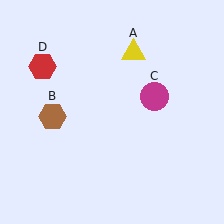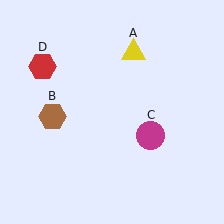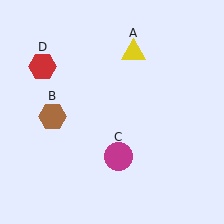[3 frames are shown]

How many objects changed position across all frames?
1 object changed position: magenta circle (object C).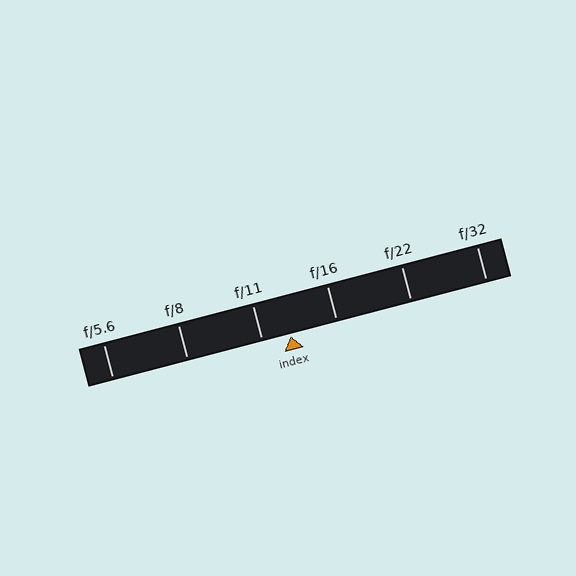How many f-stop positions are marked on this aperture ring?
There are 6 f-stop positions marked.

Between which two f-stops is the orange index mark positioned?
The index mark is between f/11 and f/16.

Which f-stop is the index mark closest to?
The index mark is closest to f/11.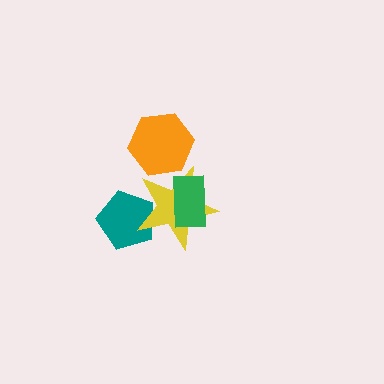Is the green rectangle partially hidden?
No, no other shape covers it.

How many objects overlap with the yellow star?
3 objects overlap with the yellow star.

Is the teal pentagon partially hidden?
Yes, it is partially covered by another shape.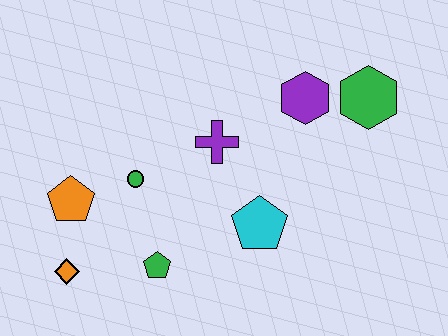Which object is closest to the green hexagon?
The purple hexagon is closest to the green hexagon.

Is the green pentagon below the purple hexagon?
Yes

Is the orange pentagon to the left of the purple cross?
Yes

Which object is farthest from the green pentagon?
The green hexagon is farthest from the green pentagon.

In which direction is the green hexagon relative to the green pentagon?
The green hexagon is to the right of the green pentagon.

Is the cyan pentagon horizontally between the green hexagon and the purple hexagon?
No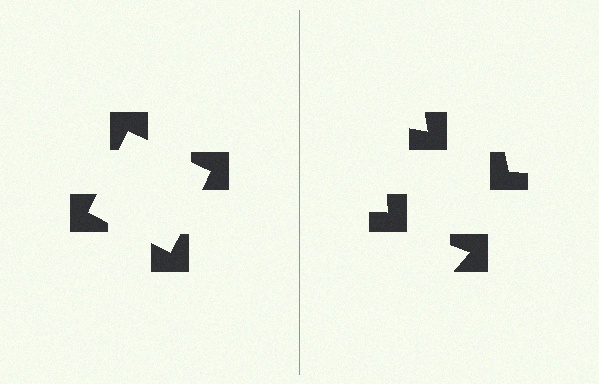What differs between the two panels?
The notched squares are positioned identically on both sides; only the wedge orientations differ. On the left they align to a square; on the right they are misaligned.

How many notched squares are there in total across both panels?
8 — 4 on each side.